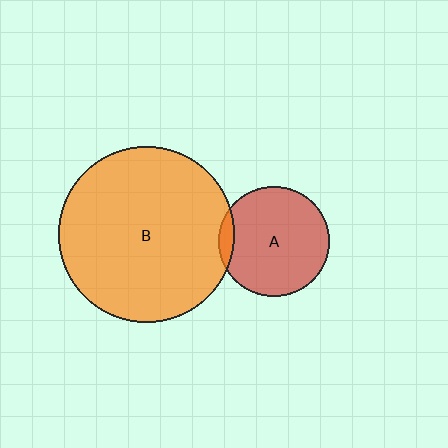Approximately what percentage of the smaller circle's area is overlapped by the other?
Approximately 5%.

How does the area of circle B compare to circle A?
Approximately 2.5 times.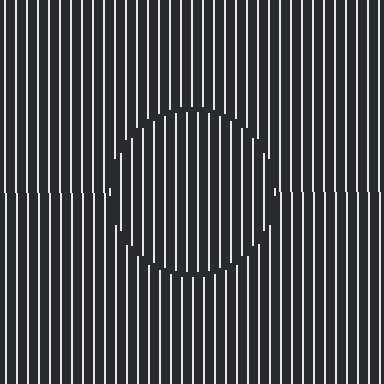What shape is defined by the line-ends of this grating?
An illusory circle. The interior of the shape contains the same grating, shifted by half a period — the contour is defined by the phase discontinuity where line-ends from the inner and outer gratings abut.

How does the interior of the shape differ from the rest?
The interior of the shape contains the same grating, shifted by half a period — the contour is defined by the phase discontinuity where line-ends from the inner and outer gratings abut.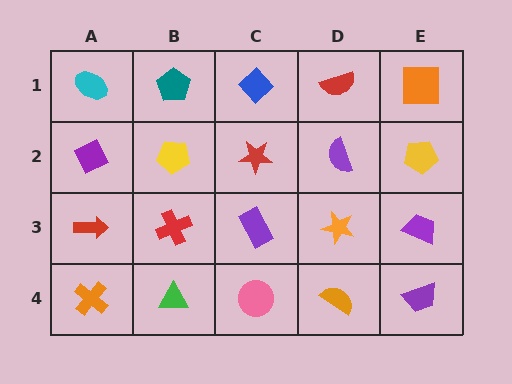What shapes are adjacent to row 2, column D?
A red semicircle (row 1, column D), an orange star (row 3, column D), a red star (row 2, column C), a yellow pentagon (row 2, column E).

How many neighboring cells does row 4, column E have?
2.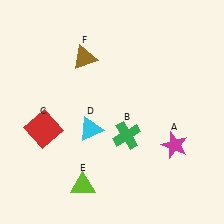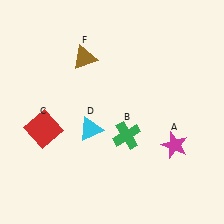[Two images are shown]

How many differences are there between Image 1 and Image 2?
There is 1 difference between the two images.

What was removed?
The lime triangle (E) was removed in Image 2.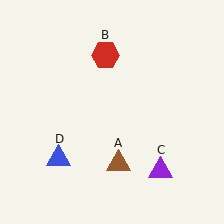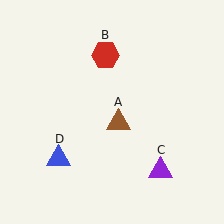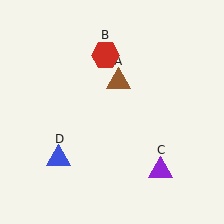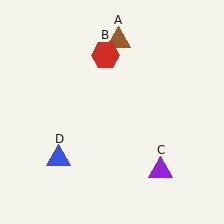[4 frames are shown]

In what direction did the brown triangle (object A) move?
The brown triangle (object A) moved up.